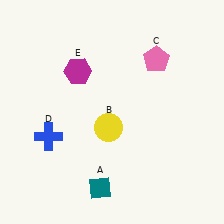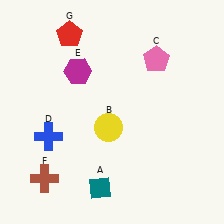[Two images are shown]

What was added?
A brown cross (F), a red pentagon (G) were added in Image 2.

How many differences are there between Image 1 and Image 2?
There are 2 differences between the two images.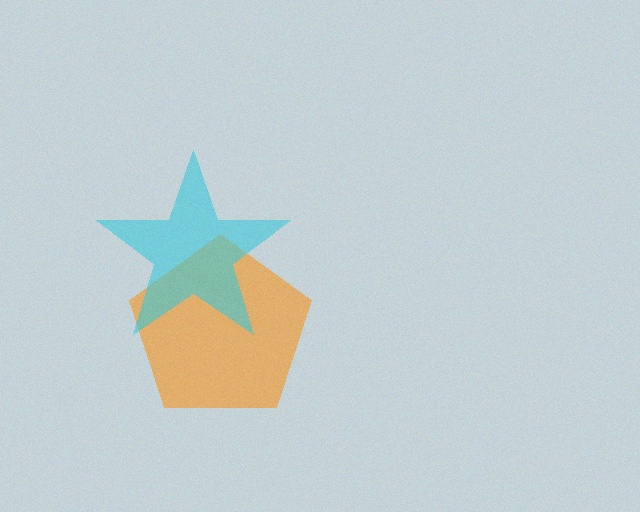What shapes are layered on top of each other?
The layered shapes are: an orange pentagon, a cyan star.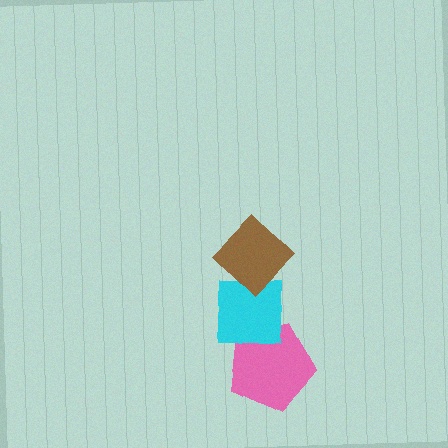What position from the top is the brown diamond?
The brown diamond is 1st from the top.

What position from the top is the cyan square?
The cyan square is 2nd from the top.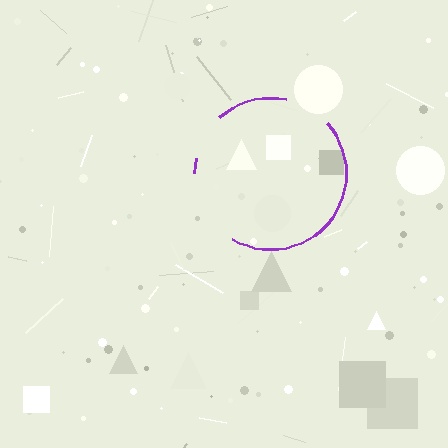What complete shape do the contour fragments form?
The contour fragments form a circle.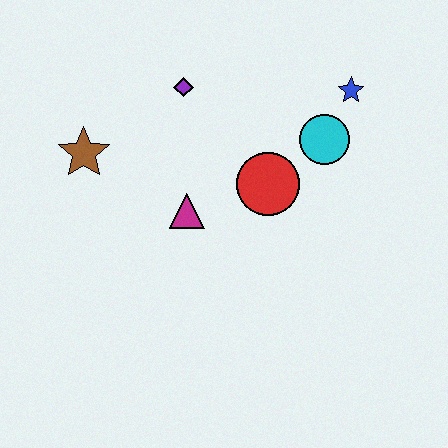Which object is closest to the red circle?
The cyan circle is closest to the red circle.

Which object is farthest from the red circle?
The brown star is farthest from the red circle.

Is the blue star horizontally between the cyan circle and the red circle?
No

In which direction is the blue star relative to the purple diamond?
The blue star is to the right of the purple diamond.